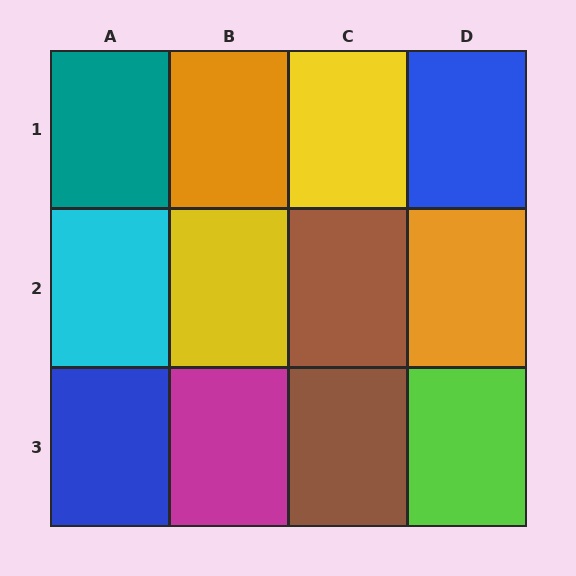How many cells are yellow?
2 cells are yellow.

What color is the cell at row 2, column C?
Brown.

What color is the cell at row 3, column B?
Magenta.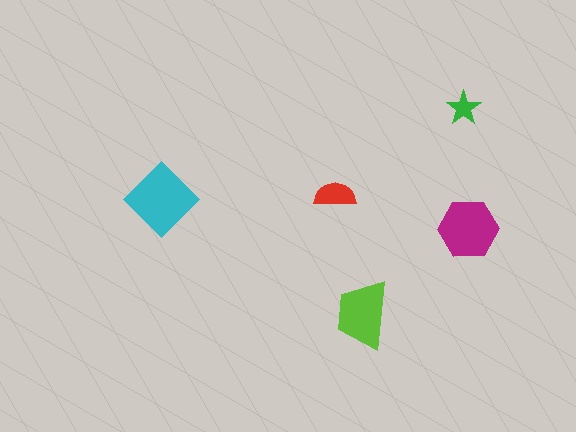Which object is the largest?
The cyan diamond.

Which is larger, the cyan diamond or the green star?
The cyan diamond.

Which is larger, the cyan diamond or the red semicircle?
The cyan diamond.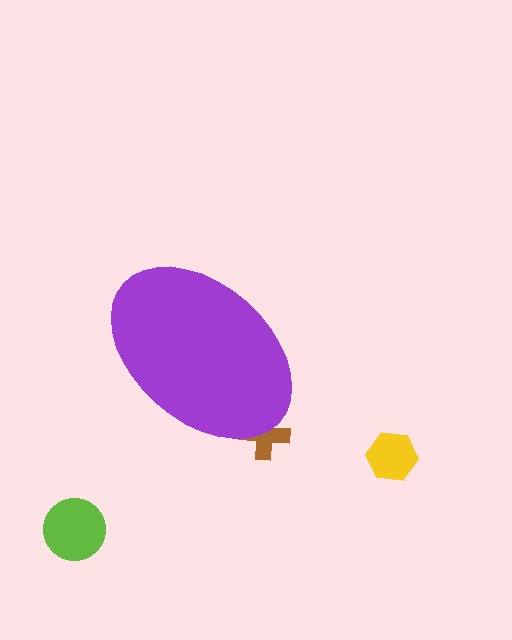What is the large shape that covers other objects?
A purple ellipse.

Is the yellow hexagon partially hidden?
No, the yellow hexagon is fully visible.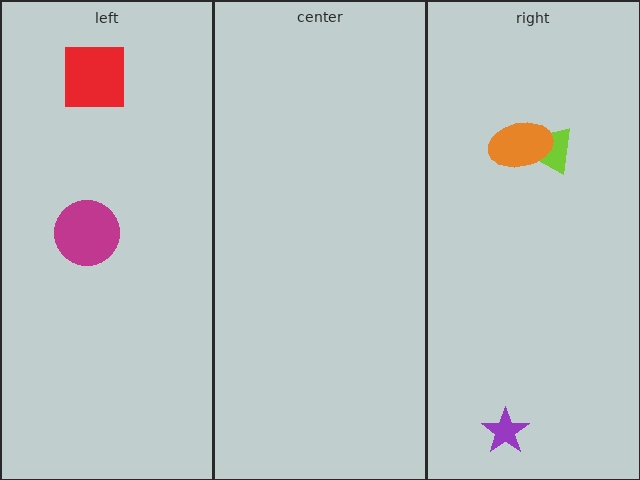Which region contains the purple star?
The right region.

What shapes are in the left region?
The red square, the magenta circle.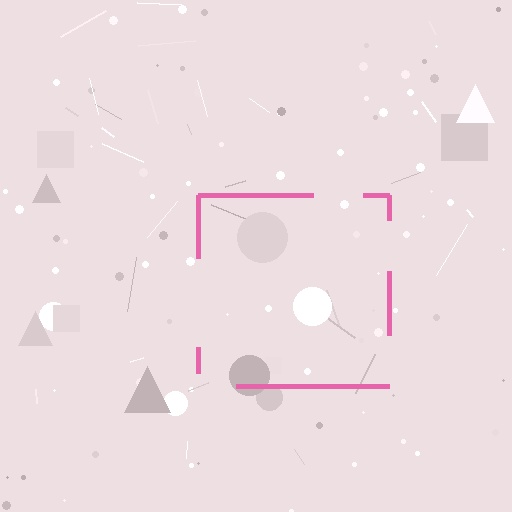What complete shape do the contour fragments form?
The contour fragments form a square.